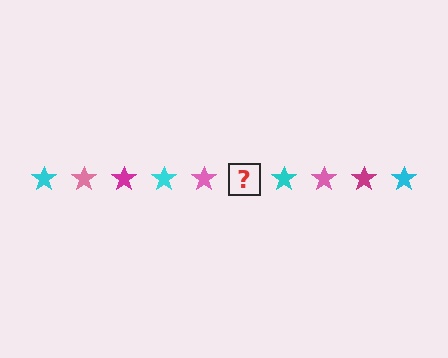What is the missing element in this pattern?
The missing element is a magenta star.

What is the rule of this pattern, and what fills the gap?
The rule is that the pattern cycles through cyan, pink, magenta stars. The gap should be filled with a magenta star.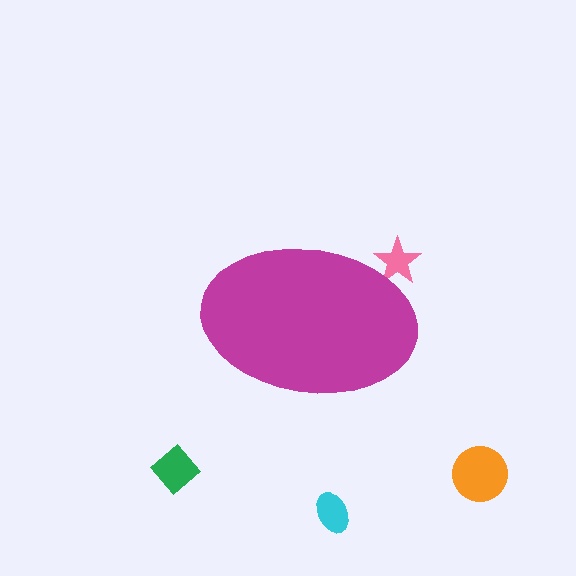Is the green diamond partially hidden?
No, the green diamond is fully visible.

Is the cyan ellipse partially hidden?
No, the cyan ellipse is fully visible.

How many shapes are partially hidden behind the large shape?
1 shape is partially hidden.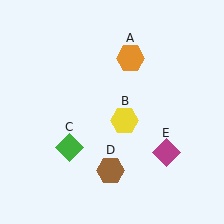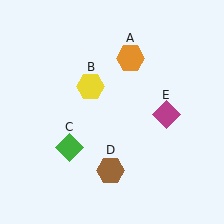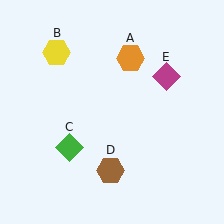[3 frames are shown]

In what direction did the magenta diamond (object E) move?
The magenta diamond (object E) moved up.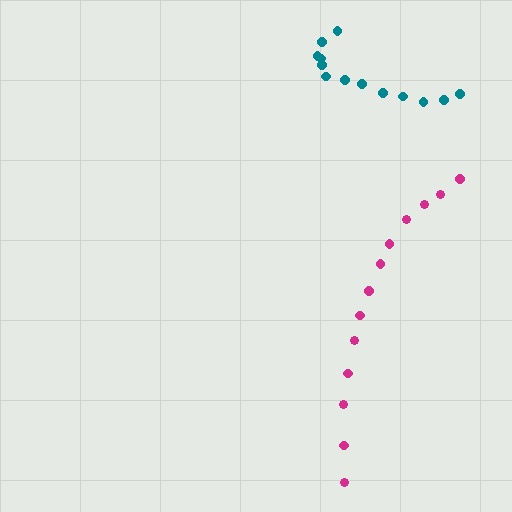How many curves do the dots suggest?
There are 2 distinct paths.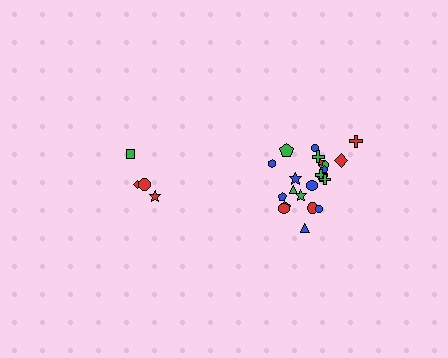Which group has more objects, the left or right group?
The right group.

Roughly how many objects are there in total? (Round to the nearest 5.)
Roughly 25 objects in total.